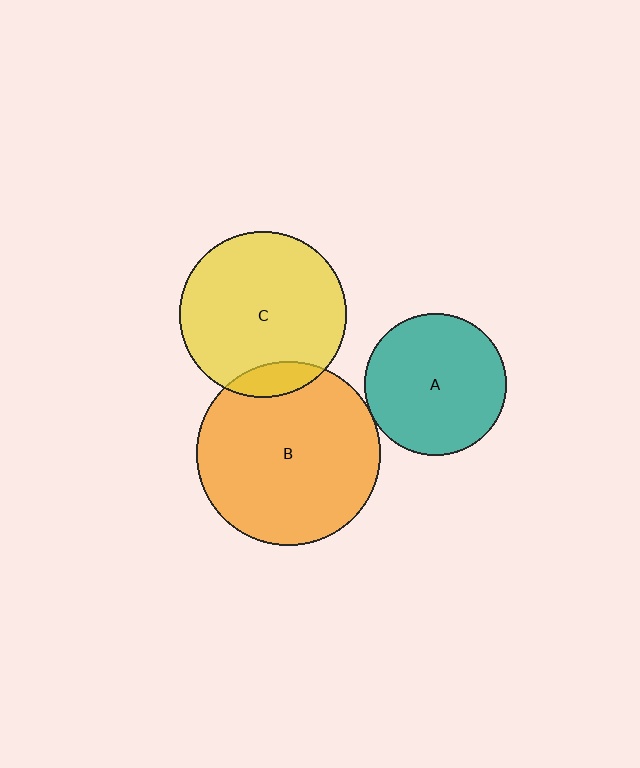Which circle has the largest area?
Circle B (orange).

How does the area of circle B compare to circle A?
Approximately 1.7 times.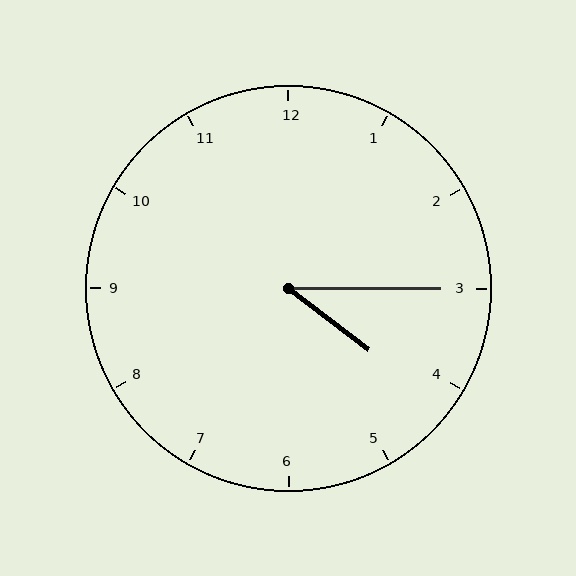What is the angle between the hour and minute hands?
Approximately 38 degrees.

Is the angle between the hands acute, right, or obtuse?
It is acute.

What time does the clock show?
4:15.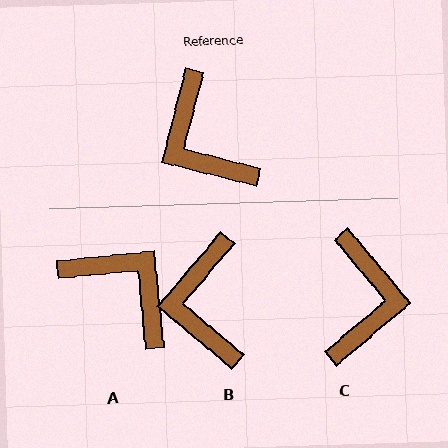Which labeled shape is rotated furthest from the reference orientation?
A, about 160 degrees away.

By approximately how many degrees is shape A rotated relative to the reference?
Approximately 160 degrees clockwise.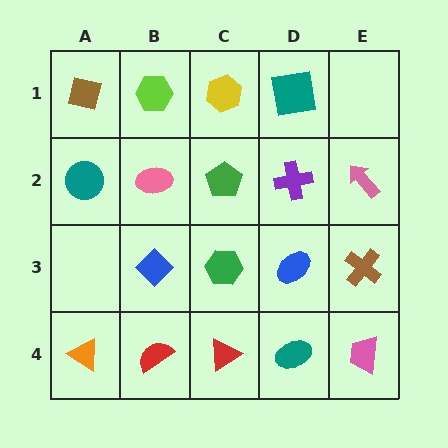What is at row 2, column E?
A pink arrow.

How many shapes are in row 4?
5 shapes.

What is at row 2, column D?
A purple cross.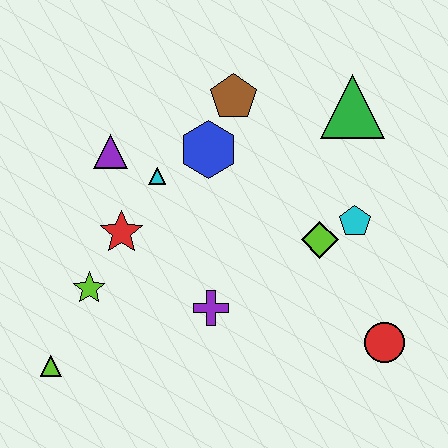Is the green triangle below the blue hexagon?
No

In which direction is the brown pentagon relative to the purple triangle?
The brown pentagon is to the right of the purple triangle.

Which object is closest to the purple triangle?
The cyan triangle is closest to the purple triangle.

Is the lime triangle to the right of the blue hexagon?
No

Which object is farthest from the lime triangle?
The green triangle is farthest from the lime triangle.